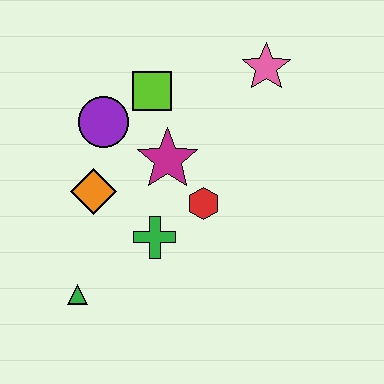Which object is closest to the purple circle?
The lime square is closest to the purple circle.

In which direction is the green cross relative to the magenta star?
The green cross is below the magenta star.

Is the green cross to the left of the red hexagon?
Yes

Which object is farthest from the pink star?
The green triangle is farthest from the pink star.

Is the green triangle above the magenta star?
No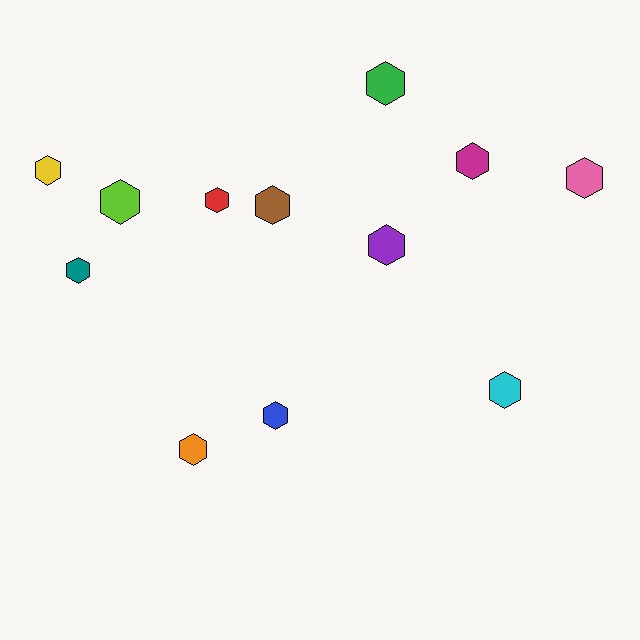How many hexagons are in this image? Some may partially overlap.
There are 12 hexagons.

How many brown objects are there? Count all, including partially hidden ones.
There is 1 brown object.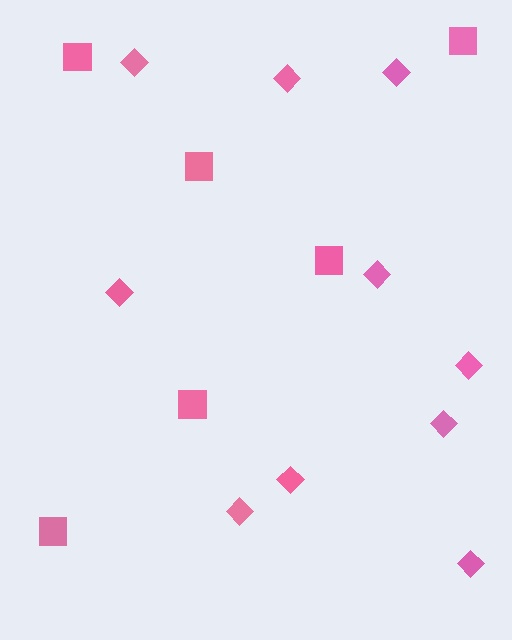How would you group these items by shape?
There are 2 groups: one group of squares (6) and one group of diamonds (10).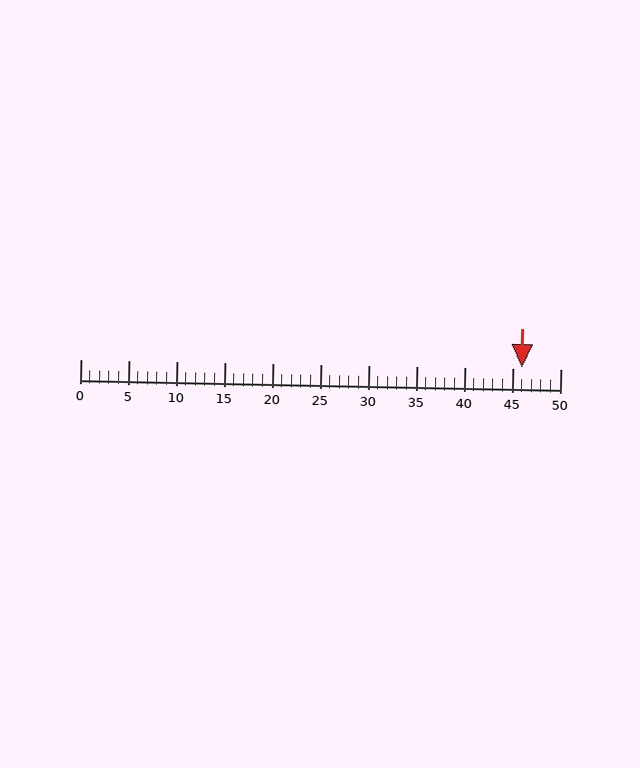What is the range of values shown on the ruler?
The ruler shows values from 0 to 50.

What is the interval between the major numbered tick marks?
The major tick marks are spaced 5 units apart.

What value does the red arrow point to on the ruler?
The red arrow points to approximately 46.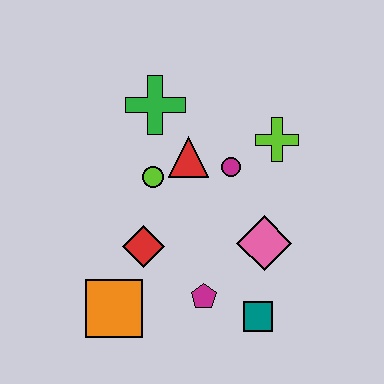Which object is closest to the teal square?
The magenta pentagon is closest to the teal square.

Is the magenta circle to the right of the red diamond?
Yes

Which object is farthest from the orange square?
The lime cross is farthest from the orange square.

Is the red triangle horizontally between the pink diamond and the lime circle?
Yes